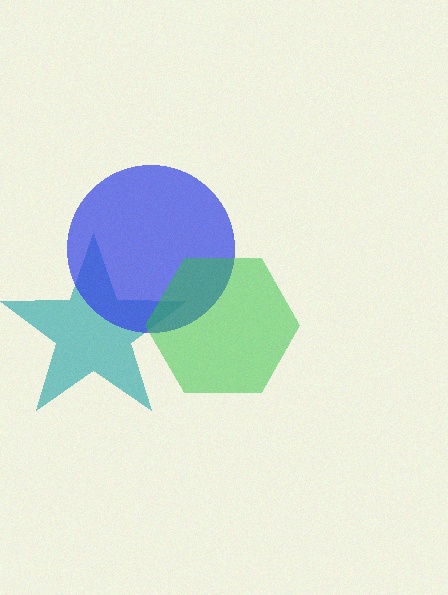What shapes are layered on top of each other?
The layered shapes are: a teal star, a blue circle, a green hexagon.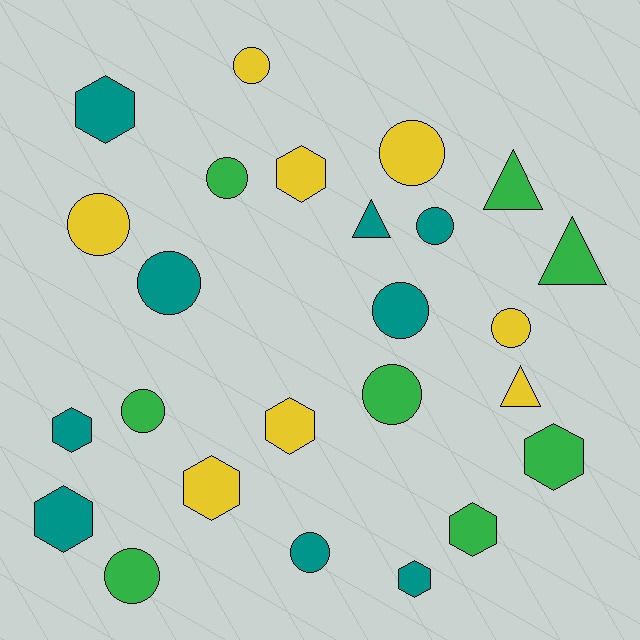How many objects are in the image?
There are 25 objects.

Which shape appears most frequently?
Circle, with 12 objects.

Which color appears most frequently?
Teal, with 9 objects.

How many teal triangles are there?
There is 1 teal triangle.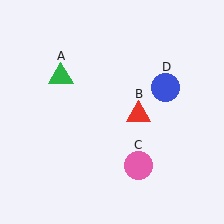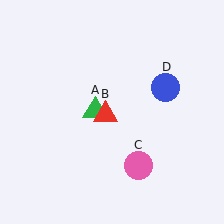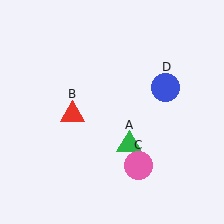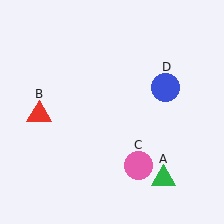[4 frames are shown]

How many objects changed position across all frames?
2 objects changed position: green triangle (object A), red triangle (object B).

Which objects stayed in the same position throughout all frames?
Pink circle (object C) and blue circle (object D) remained stationary.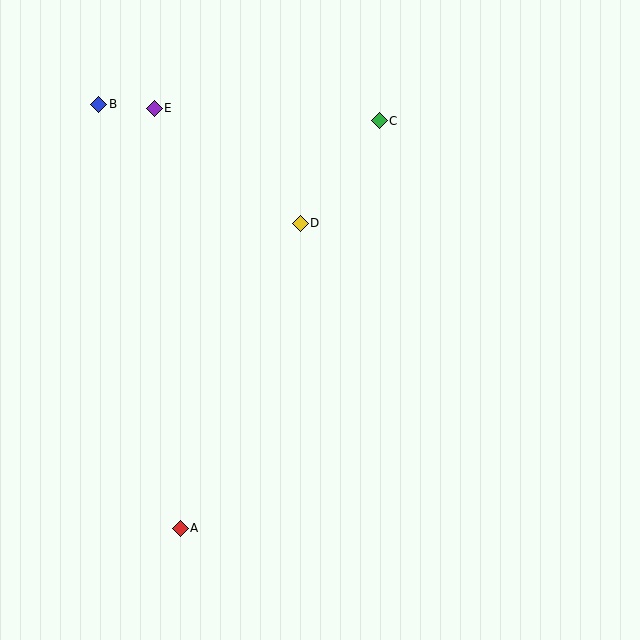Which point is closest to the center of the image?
Point D at (300, 223) is closest to the center.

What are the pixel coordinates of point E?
Point E is at (154, 108).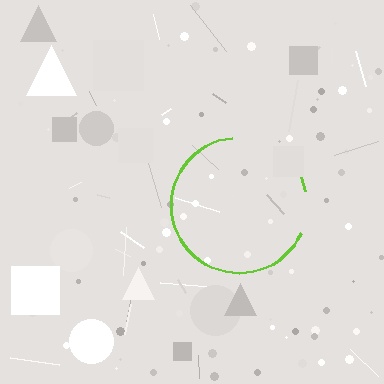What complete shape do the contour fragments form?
The contour fragments form a circle.